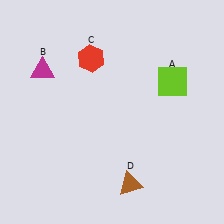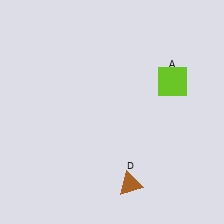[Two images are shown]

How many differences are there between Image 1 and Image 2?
There are 2 differences between the two images.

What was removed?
The red hexagon (C), the magenta triangle (B) were removed in Image 2.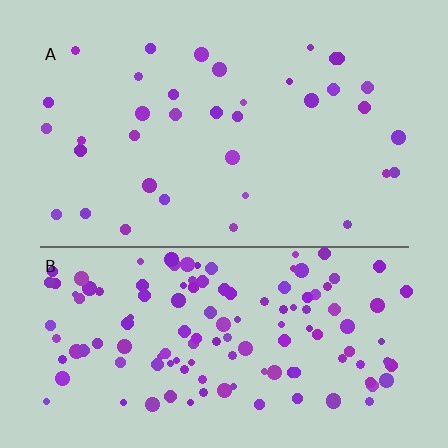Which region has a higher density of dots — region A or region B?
B (the bottom).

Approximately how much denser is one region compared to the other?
Approximately 3.6× — region B over region A.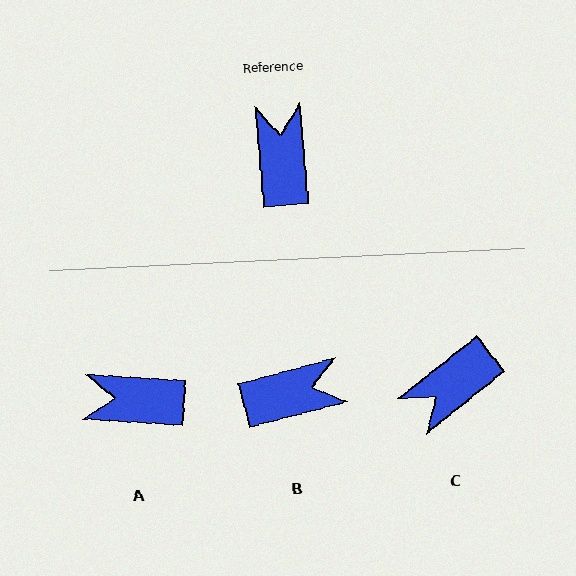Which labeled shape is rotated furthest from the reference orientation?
C, about 123 degrees away.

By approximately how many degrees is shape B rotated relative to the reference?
Approximately 80 degrees clockwise.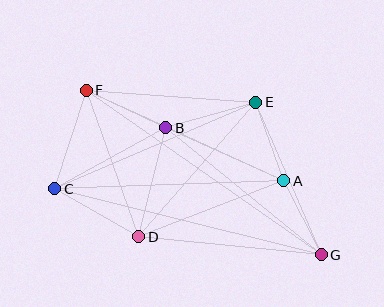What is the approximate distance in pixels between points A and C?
The distance between A and C is approximately 229 pixels.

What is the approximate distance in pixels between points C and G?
The distance between C and G is approximately 274 pixels.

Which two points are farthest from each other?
Points F and G are farthest from each other.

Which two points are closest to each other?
Points A and G are closest to each other.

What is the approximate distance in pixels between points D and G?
The distance between D and G is approximately 183 pixels.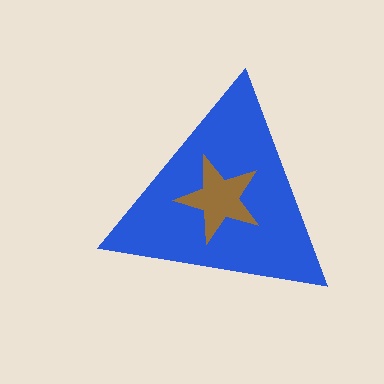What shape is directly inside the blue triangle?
The brown star.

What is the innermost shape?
The brown star.